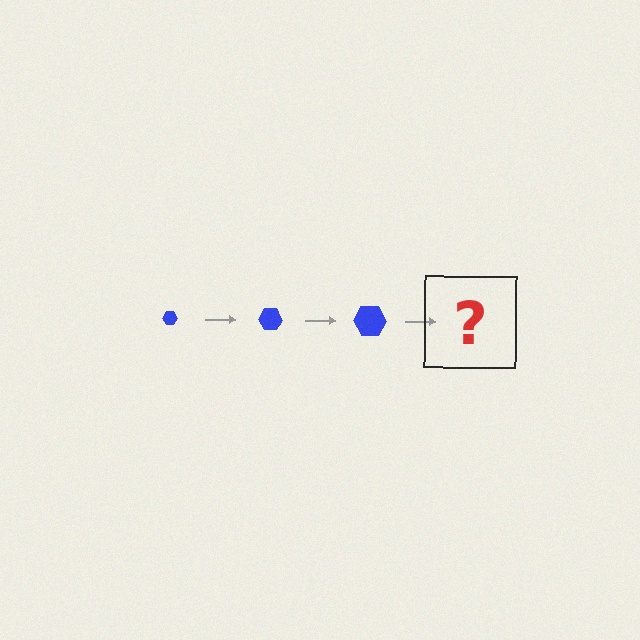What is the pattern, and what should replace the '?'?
The pattern is that the hexagon gets progressively larger each step. The '?' should be a blue hexagon, larger than the previous one.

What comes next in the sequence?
The next element should be a blue hexagon, larger than the previous one.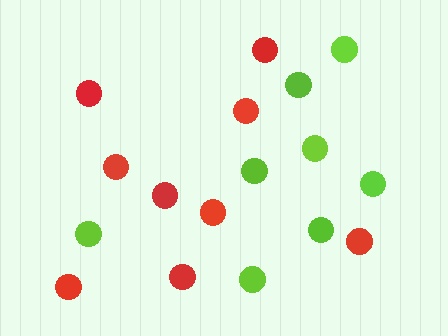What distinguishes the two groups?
There are 2 groups: one group of lime circles (8) and one group of red circles (9).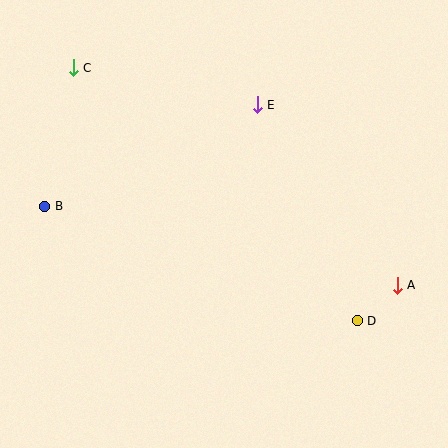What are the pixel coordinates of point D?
Point D is at (357, 321).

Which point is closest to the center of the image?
Point E at (257, 105) is closest to the center.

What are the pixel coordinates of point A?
Point A is at (397, 285).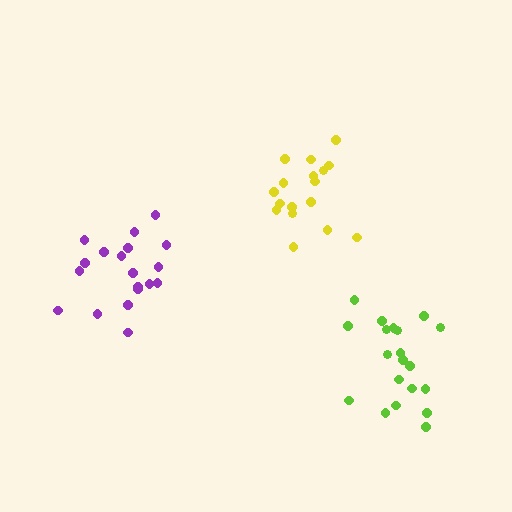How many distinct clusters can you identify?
There are 3 distinct clusters.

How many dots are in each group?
Group 1: 19 dots, Group 2: 17 dots, Group 3: 20 dots (56 total).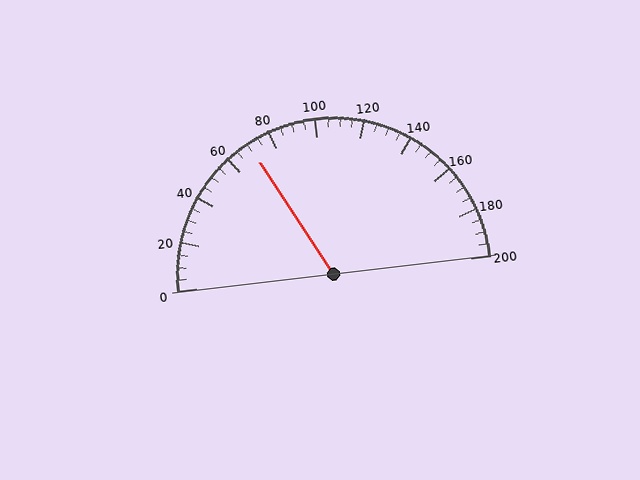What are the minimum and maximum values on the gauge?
The gauge ranges from 0 to 200.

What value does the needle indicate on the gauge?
The needle indicates approximately 70.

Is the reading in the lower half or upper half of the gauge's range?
The reading is in the lower half of the range (0 to 200).